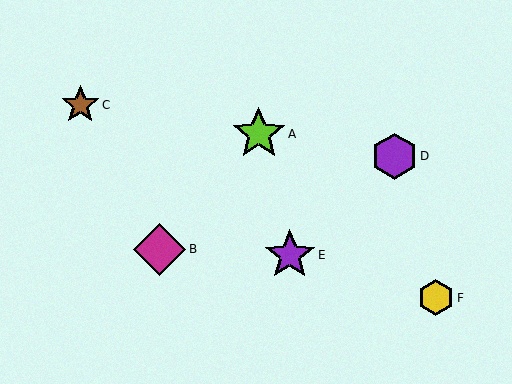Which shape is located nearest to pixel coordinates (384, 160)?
The purple hexagon (labeled D) at (394, 156) is nearest to that location.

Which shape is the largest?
The lime star (labeled A) is the largest.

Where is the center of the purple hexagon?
The center of the purple hexagon is at (394, 156).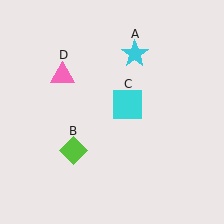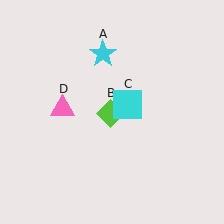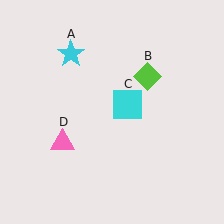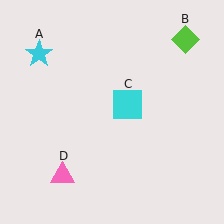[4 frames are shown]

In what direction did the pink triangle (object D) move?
The pink triangle (object D) moved down.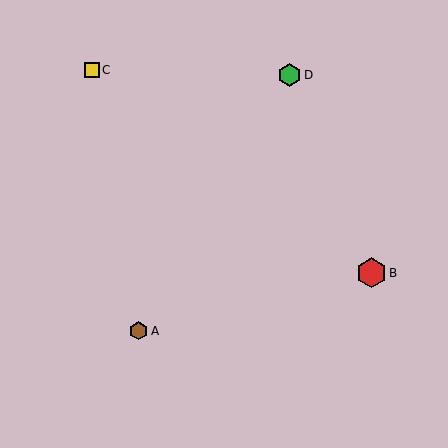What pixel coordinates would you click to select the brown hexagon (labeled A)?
Click at (139, 331) to select the brown hexagon A.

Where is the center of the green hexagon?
The center of the green hexagon is at (289, 75).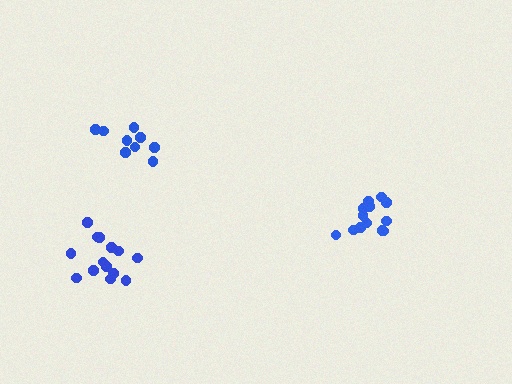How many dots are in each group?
Group 1: 13 dots, Group 2: 9 dots, Group 3: 14 dots (36 total).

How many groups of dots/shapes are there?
There are 3 groups.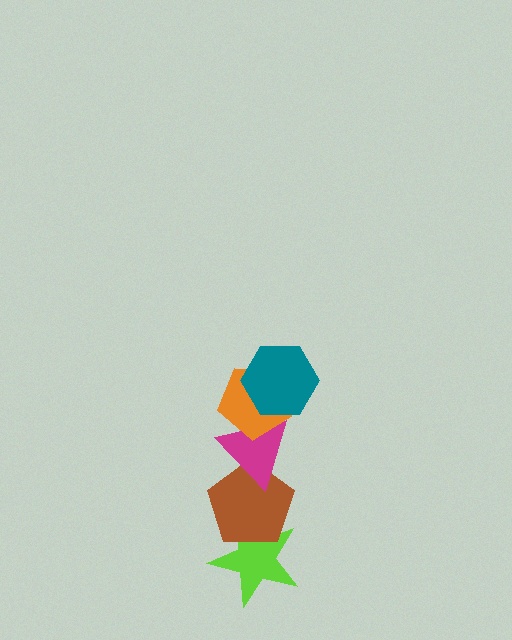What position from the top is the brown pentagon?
The brown pentagon is 4th from the top.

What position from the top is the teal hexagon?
The teal hexagon is 1st from the top.